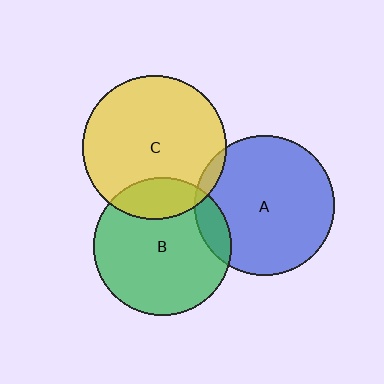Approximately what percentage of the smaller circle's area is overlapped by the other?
Approximately 20%.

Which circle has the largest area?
Circle C (yellow).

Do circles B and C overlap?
Yes.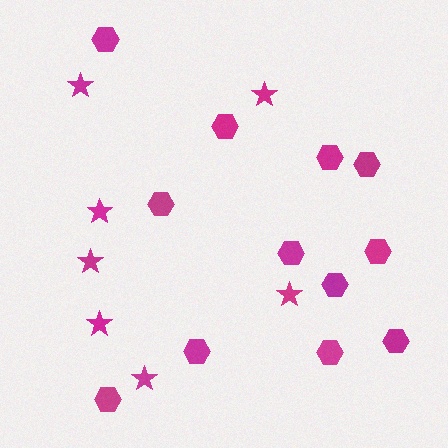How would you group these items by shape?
There are 2 groups: one group of hexagons (12) and one group of stars (7).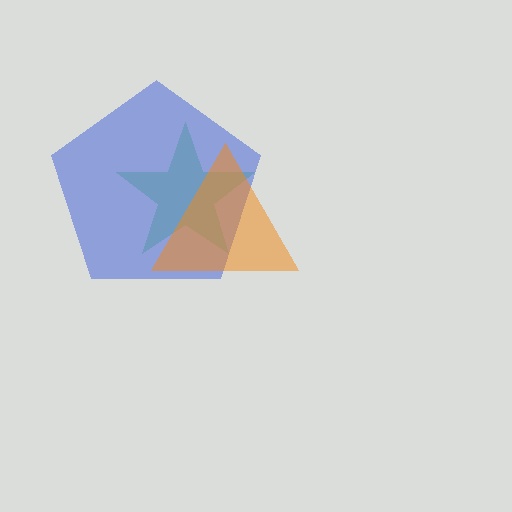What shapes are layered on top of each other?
The layered shapes are: a green star, a blue pentagon, an orange triangle.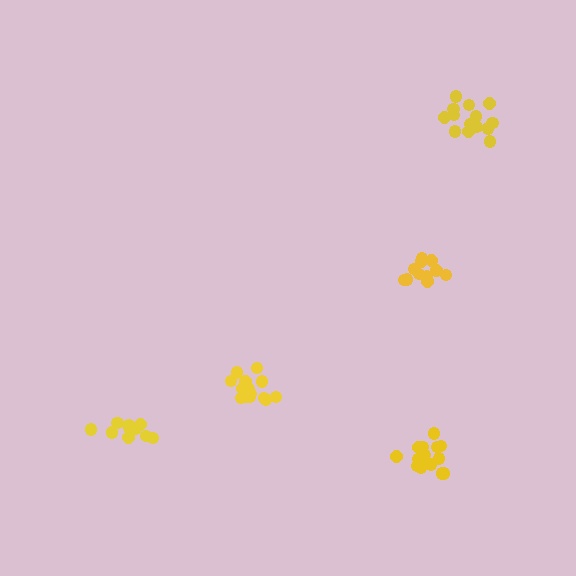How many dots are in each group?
Group 1: 11 dots, Group 2: 11 dots, Group 3: 15 dots, Group 4: 14 dots, Group 5: 17 dots (68 total).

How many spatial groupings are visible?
There are 5 spatial groupings.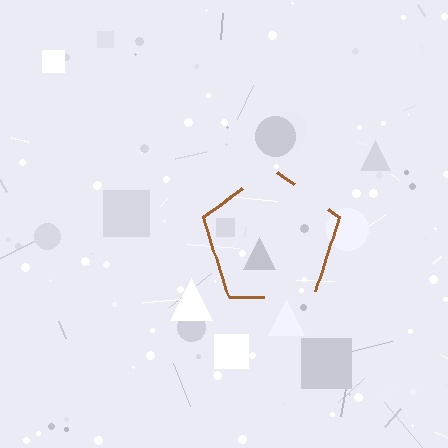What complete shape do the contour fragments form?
The contour fragments form a pentagon.